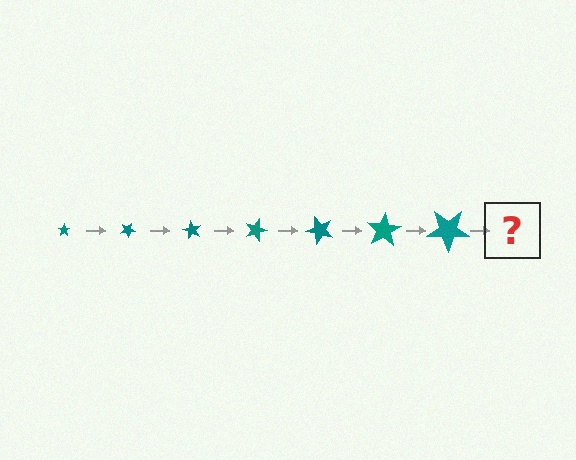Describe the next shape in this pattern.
It should be a star, larger than the previous one and rotated 210 degrees from the start.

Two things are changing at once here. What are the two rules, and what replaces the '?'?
The two rules are that the star grows larger each step and it rotates 30 degrees each step. The '?' should be a star, larger than the previous one and rotated 210 degrees from the start.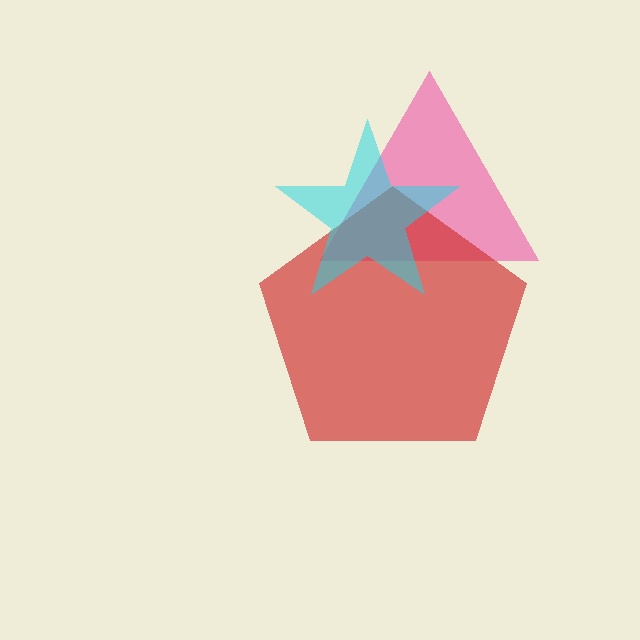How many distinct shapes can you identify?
There are 3 distinct shapes: a pink triangle, a red pentagon, a cyan star.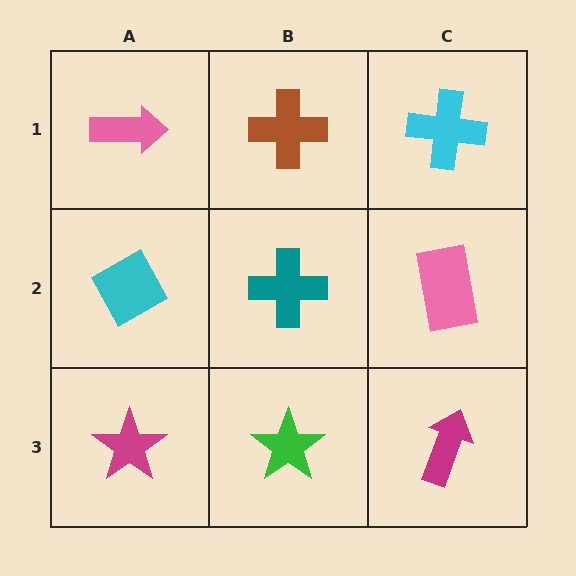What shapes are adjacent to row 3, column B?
A teal cross (row 2, column B), a magenta star (row 3, column A), a magenta arrow (row 3, column C).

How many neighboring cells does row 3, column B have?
3.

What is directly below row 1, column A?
A cyan diamond.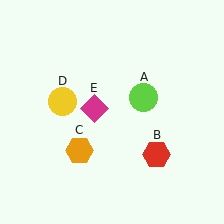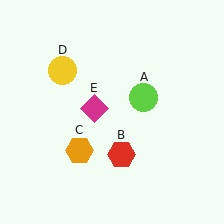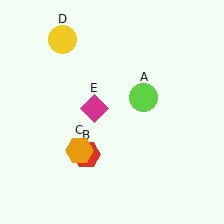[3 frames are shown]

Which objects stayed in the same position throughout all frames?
Lime circle (object A) and orange hexagon (object C) and magenta diamond (object E) remained stationary.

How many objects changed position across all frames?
2 objects changed position: red hexagon (object B), yellow circle (object D).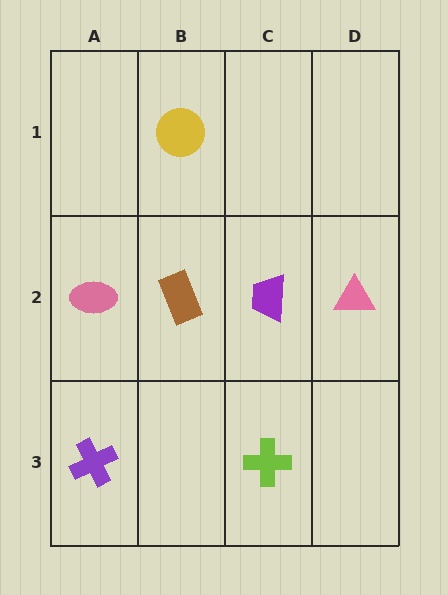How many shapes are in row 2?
4 shapes.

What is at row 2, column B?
A brown rectangle.